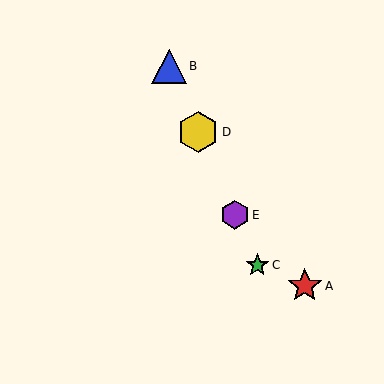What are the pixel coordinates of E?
Object E is at (235, 215).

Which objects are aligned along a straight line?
Objects B, C, D, E are aligned along a straight line.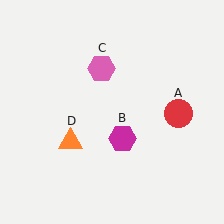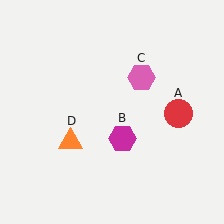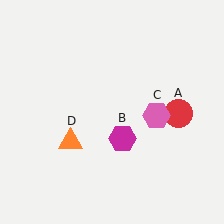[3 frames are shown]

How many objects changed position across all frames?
1 object changed position: pink hexagon (object C).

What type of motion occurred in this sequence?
The pink hexagon (object C) rotated clockwise around the center of the scene.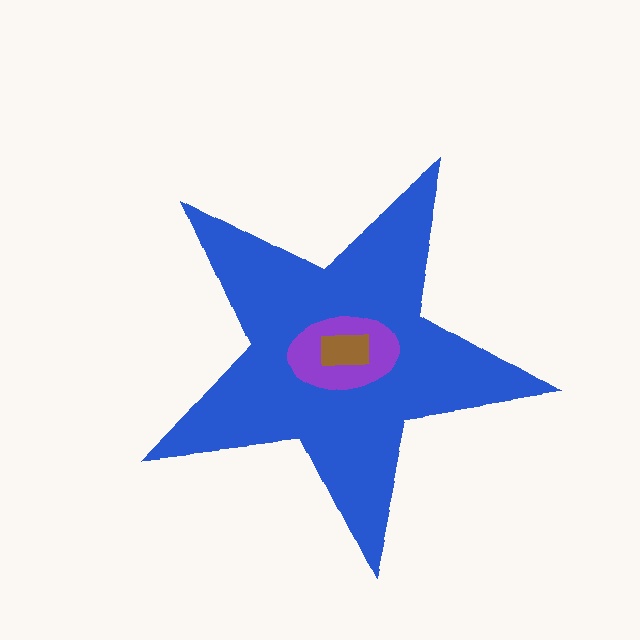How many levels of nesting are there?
3.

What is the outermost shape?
The blue star.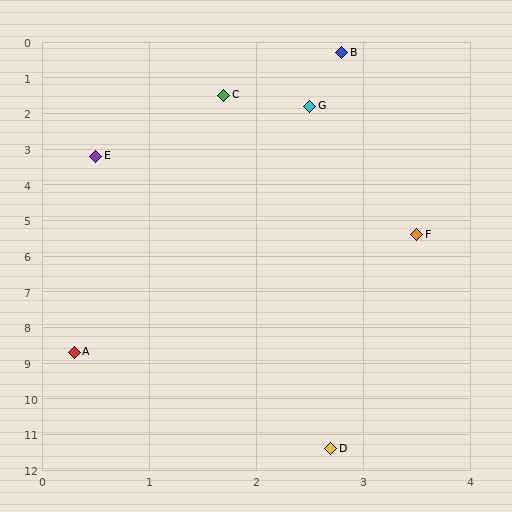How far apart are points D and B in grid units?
Points D and B are about 11.1 grid units apart.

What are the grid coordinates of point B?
Point B is at approximately (2.8, 0.3).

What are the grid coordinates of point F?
Point F is at approximately (3.5, 5.4).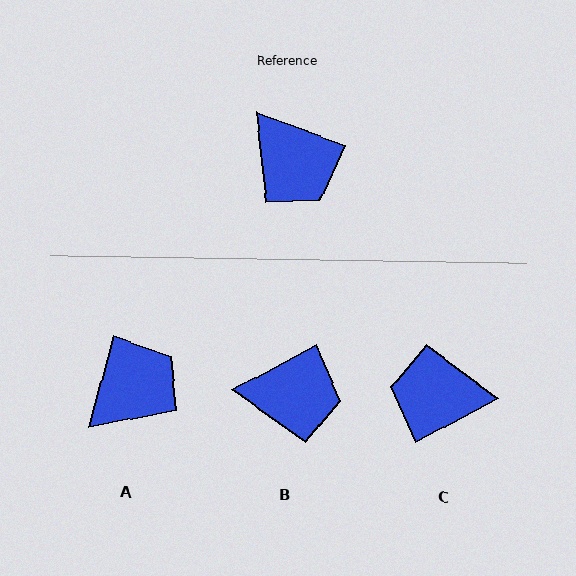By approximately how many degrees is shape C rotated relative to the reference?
Approximately 132 degrees clockwise.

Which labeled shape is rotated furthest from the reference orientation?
C, about 132 degrees away.